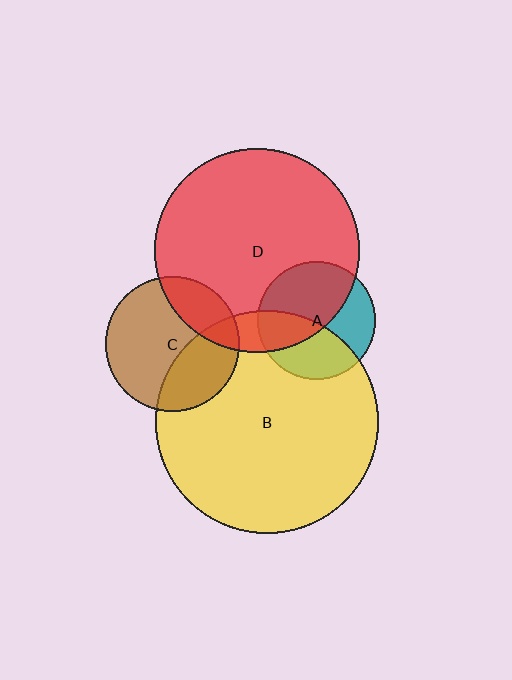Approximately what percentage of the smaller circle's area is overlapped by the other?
Approximately 55%.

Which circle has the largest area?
Circle B (yellow).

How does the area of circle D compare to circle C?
Approximately 2.3 times.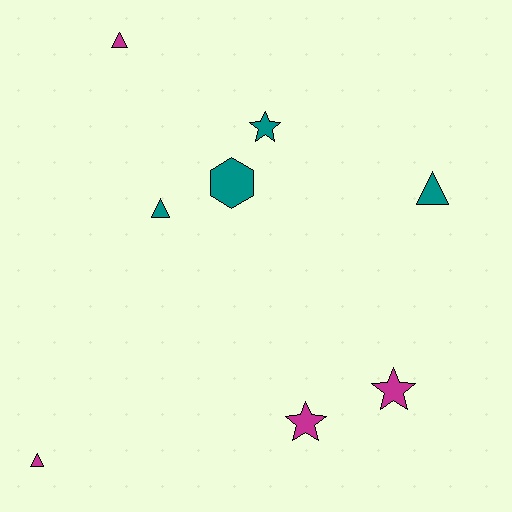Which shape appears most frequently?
Triangle, with 4 objects.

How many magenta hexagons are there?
There are no magenta hexagons.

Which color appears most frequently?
Teal, with 4 objects.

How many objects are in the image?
There are 8 objects.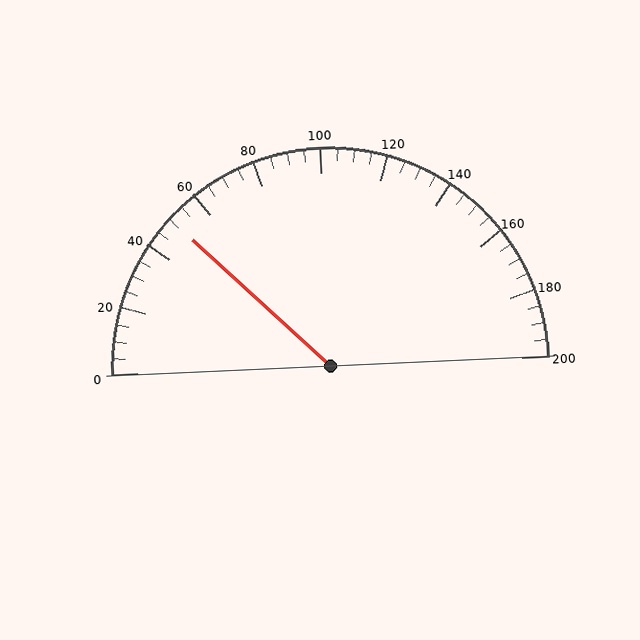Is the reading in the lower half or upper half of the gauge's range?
The reading is in the lower half of the range (0 to 200).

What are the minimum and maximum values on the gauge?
The gauge ranges from 0 to 200.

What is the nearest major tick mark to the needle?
The nearest major tick mark is 40.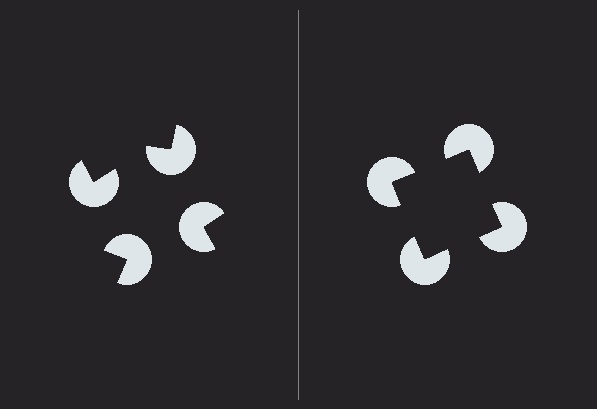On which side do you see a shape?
An illusory square appears on the right side. On the left side the wedge cuts are rotated, so no coherent shape forms.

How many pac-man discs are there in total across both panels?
8 — 4 on each side.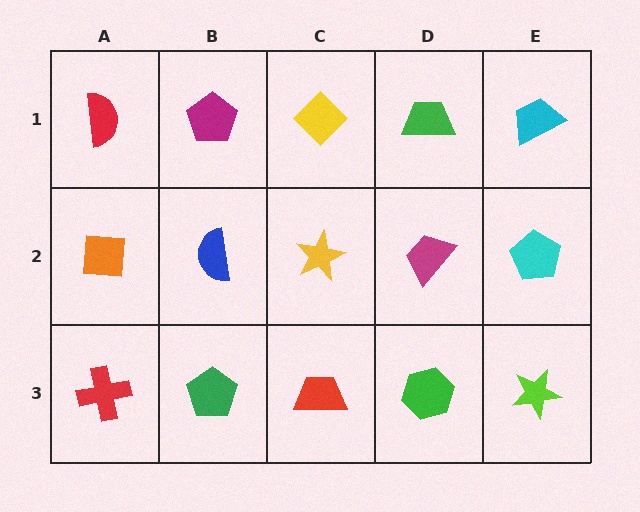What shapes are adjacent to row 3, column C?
A yellow star (row 2, column C), a green pentagon (row 3, column B), a green hexagon (row 3, column D).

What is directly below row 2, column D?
A green hexagon.